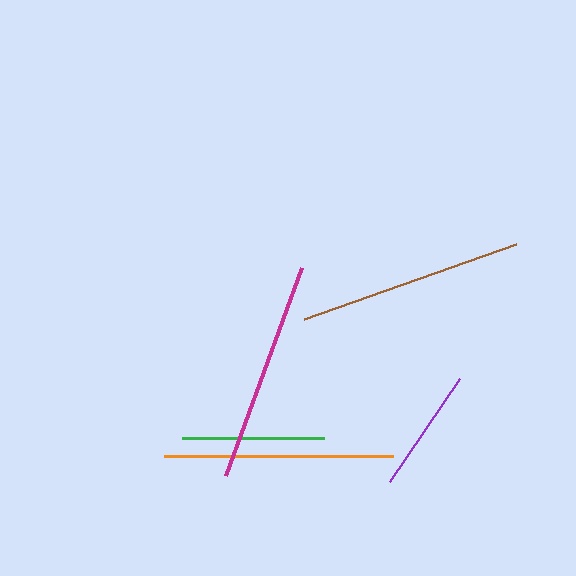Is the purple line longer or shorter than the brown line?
The brown line is longer than the purple line.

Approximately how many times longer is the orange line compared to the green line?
The orange line is approximately 1.6 times the length of the green line.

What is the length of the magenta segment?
The magenta segment is approximately 222 pixels long.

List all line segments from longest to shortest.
From longest to shortest: orange, brown, magenta, green, purple.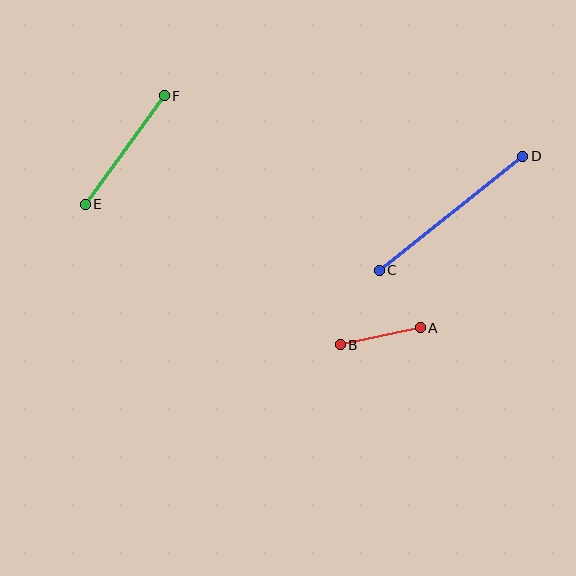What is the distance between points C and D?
The distance is approximately 184 pixels.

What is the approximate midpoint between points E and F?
The midpoint is at approximately (125, 150) pixels.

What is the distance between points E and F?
The distance is approximately 134 pixels.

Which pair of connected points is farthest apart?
Points C and D are farthest apart.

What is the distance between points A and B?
The distance is approximately 82 pixels.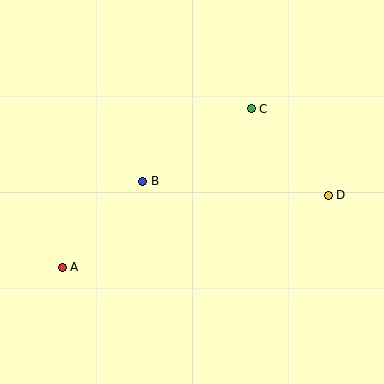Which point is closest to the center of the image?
Point B at (143, 181) is closest to the center.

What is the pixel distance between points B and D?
The distance between B and D is 186 pixels.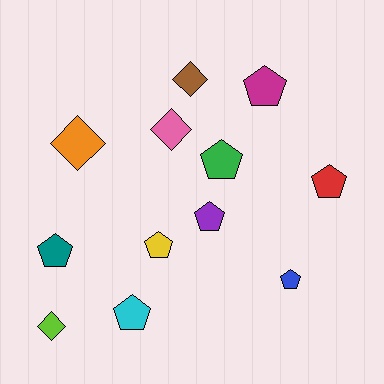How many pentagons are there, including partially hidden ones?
There are 8 pentagons.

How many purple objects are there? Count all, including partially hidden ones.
There is 1 purple object.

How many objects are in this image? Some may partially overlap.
There are 12 objects.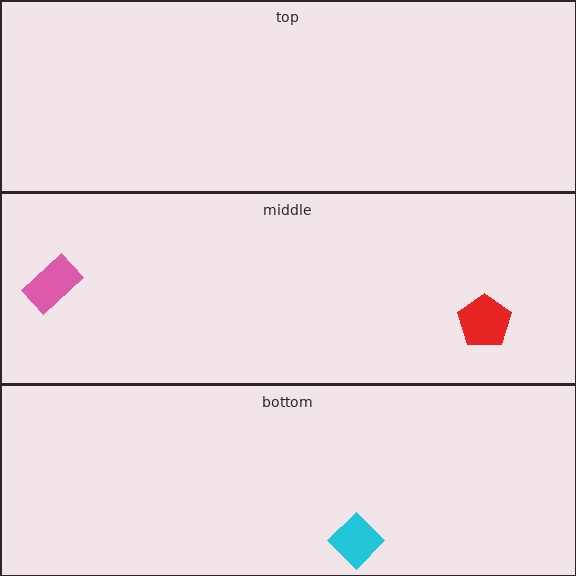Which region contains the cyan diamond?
The bottom region.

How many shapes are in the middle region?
2.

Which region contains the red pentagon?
The middle region.